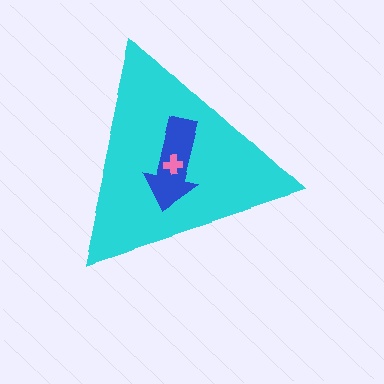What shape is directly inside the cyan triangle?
The blue arrow.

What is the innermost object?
The pink cross.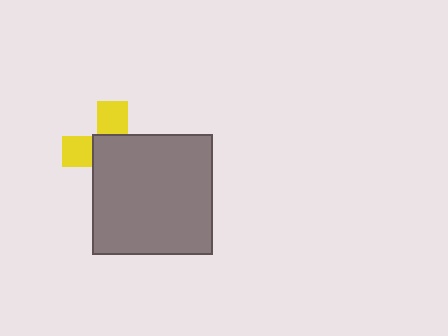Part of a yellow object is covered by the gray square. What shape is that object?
It is a cross.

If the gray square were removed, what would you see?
You would see the complete yellow cross.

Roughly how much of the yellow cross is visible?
A small part of it is visible (roughly 36%).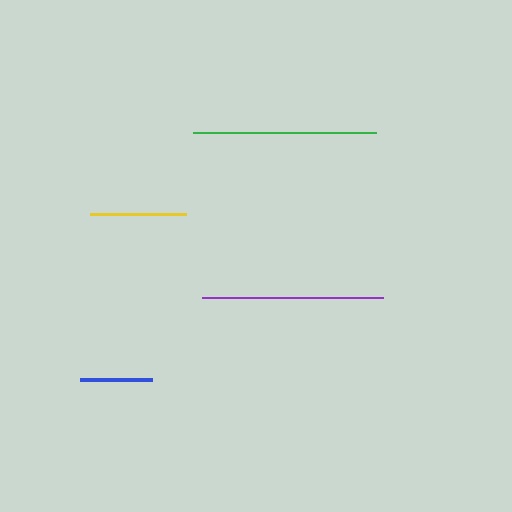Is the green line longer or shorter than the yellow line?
The green line is longer than the yellow line.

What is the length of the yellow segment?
The yellow segment is approximately 96 pixels long.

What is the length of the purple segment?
The purple segment is approximately 180 pixels long.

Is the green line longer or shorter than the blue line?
The green line is longer than the blue line.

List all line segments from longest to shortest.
From longest to shortest: green, purple, yellow, blue.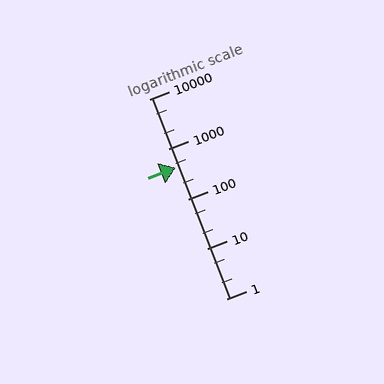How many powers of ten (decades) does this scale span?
The scale spans 4 decades, from 1 to 10000.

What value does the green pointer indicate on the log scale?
The pointer indicates approximately 420.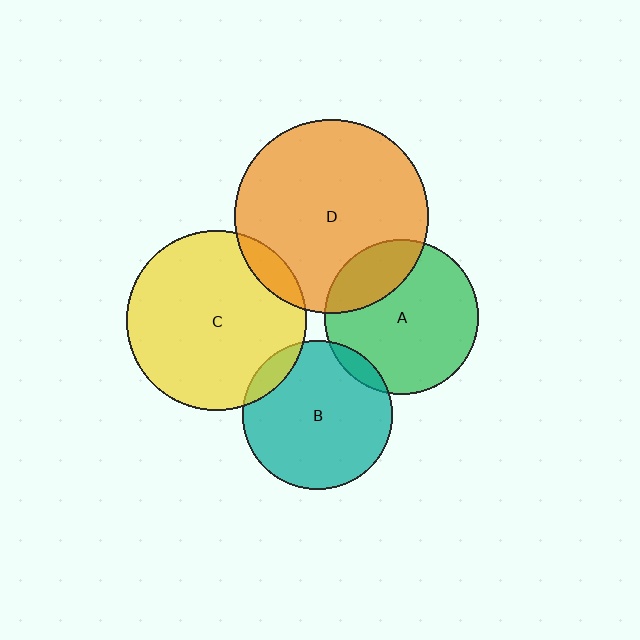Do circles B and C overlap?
Yes.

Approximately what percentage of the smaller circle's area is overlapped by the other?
Approximately 10%.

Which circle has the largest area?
Circle D (orange).